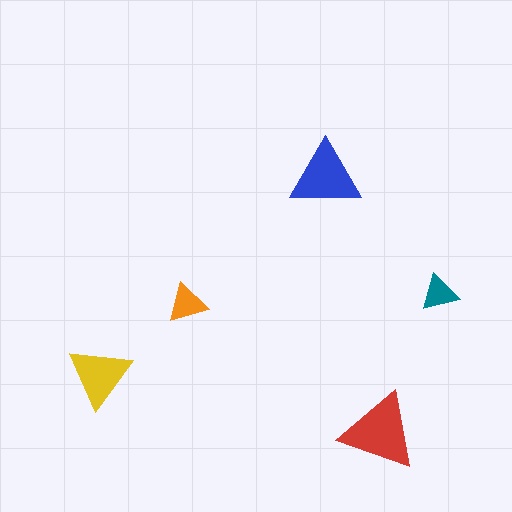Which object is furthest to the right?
The teal triangle is rightmost.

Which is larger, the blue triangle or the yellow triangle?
The blue one.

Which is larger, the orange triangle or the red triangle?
The red one.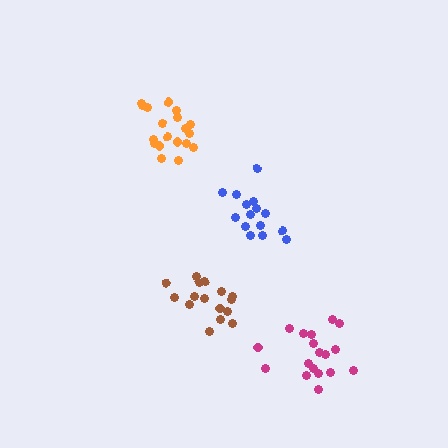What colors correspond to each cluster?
The clusters are colored: magenta, orange, brown, blue.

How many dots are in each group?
Group 1: 18 dots, Group 2: 19 dots, Group 3: 16 dots, Group 4: 15 dots (68 total).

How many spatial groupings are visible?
There are 4 spatial groupings.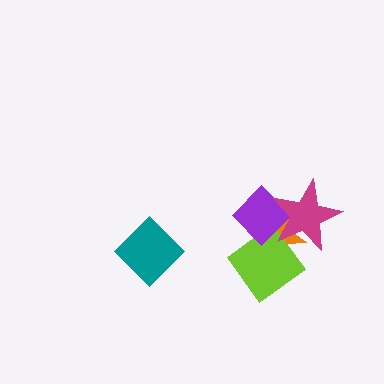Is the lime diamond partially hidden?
Yes, it is partially covered by another shape.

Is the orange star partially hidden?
Yes, it is partially covered by another shape.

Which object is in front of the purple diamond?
The magenta star is in front of the purple diamond.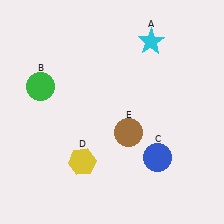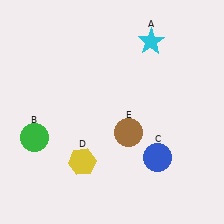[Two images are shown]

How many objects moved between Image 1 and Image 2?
1 object moved between the two images.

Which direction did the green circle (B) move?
The green circle (B) moved down.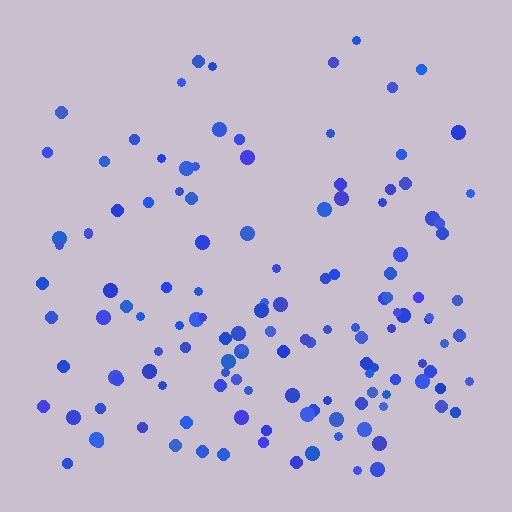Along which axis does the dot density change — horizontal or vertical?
Vertical.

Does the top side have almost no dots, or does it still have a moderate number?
Still a moderate number, just noticeably fewer than the bottom.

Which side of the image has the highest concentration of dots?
The bottom.